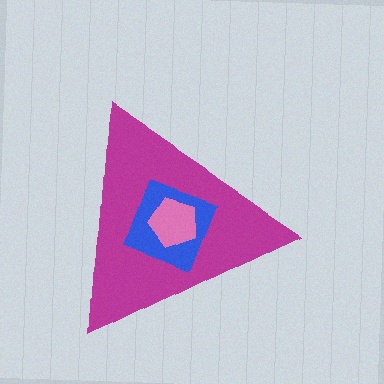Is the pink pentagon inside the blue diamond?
Yes.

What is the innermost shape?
The pink pentagon.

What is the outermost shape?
The magenta triangle.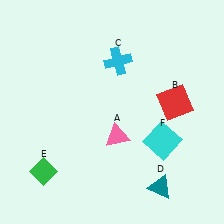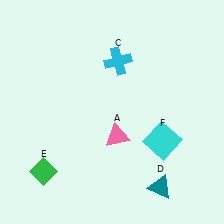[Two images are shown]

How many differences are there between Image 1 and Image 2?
There is 1 difference between the two images.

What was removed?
The red square (B) was removed in Image 2.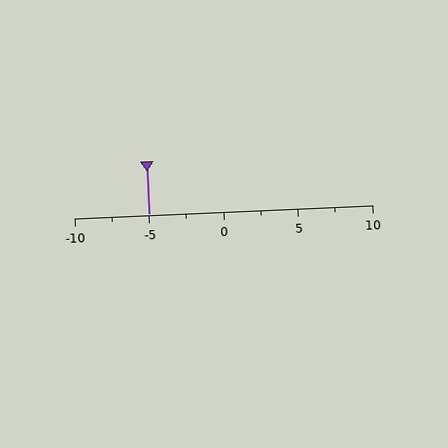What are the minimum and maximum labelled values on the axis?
The axis runs from -10 to 10.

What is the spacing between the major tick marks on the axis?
The major ticks are spaced 5 apart.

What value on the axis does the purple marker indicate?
The marker indicates approximately -5.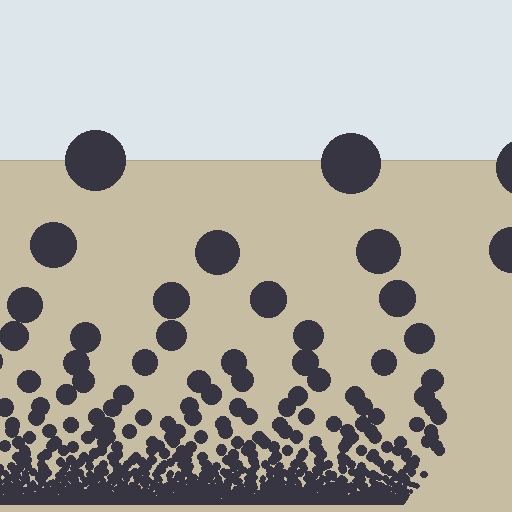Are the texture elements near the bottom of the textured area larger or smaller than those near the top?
Smaller. The gradient is inverted — elements near the bottom are smaller and denser.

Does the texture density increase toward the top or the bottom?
Density increases toward the bottom.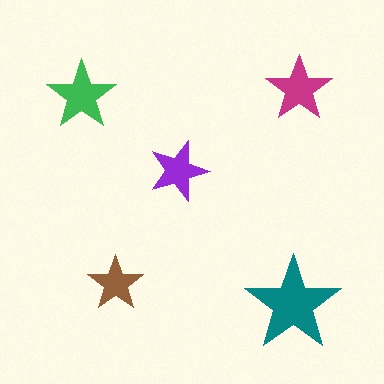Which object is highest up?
The magenta star is topmost.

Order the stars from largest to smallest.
the teal one, the green one, the magenta one, the purple one, the brown one.